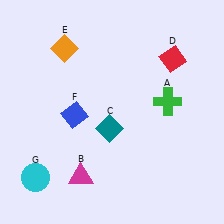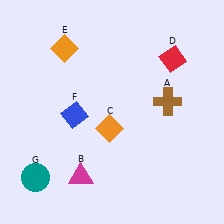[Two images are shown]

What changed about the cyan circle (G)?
In Image 1, G is cyan. In Image 2, it changed to teal.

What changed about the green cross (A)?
In Image 1, A is green. In Image 2, it changed to brown.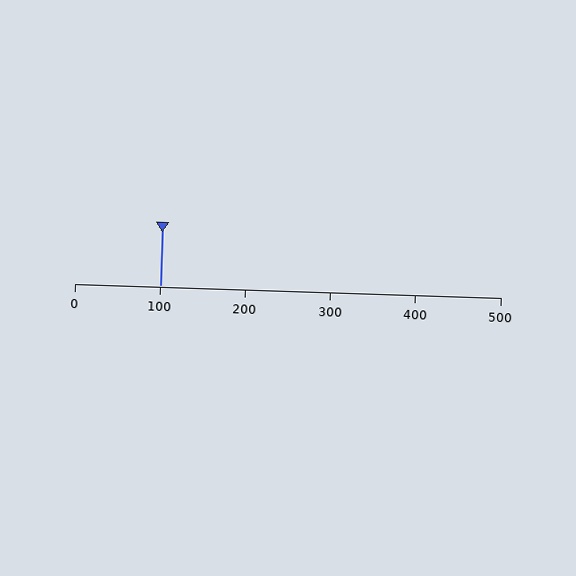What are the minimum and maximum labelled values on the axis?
The axis runs from 0 to 500.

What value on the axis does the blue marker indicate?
The marker indicates approximately 100.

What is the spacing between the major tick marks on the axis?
The major ticks are spaced 100 apart.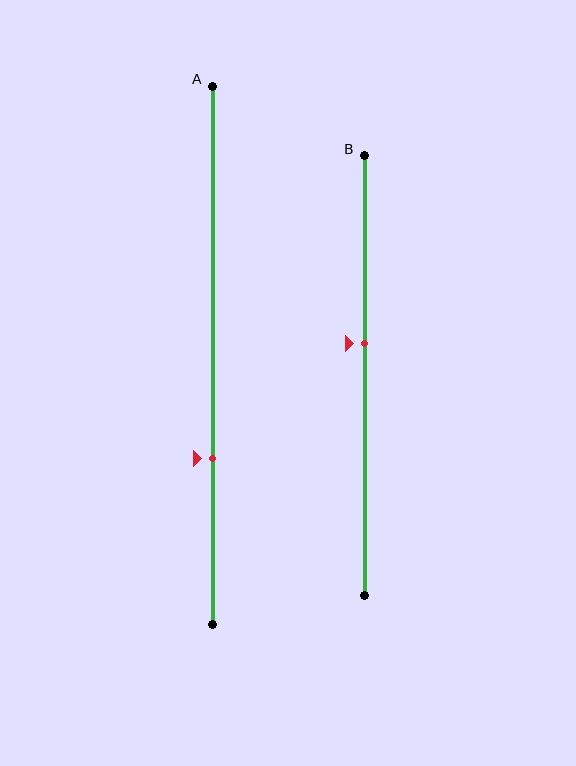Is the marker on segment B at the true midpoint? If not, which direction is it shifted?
No, the marker on segment B is shifted upward by about 7% of the segment length.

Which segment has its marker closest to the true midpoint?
Segment B has its marker closest to the true midpoint.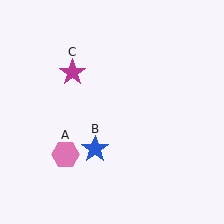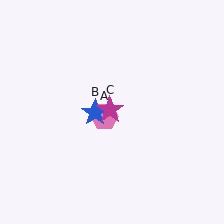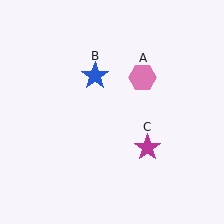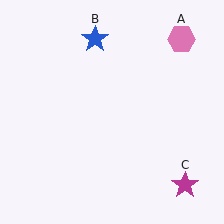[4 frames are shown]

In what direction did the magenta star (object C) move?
The magenta star (object C) moved down and to the right.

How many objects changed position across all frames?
3 objects changed position: pink hexagon (object A), blue star (object B), magenta star (object C).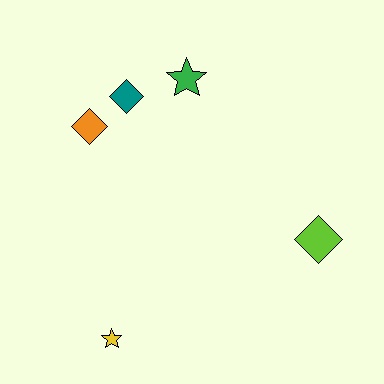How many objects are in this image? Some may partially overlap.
There are 5 objects.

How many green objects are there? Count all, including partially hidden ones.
There is 1 green object.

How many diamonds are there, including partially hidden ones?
There are 3 diamonds.